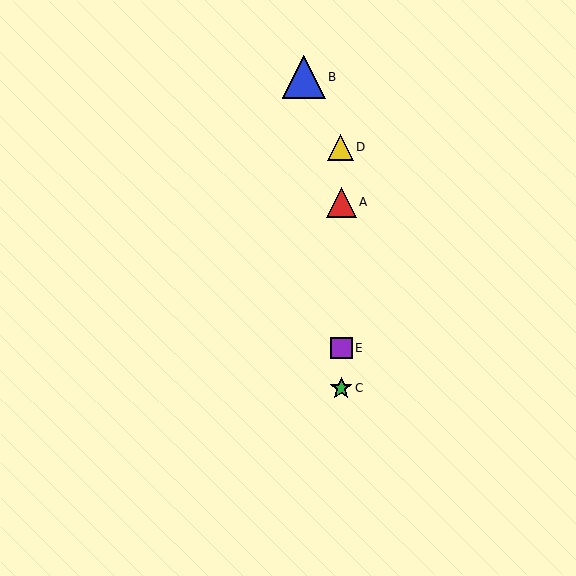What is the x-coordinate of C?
Object C is at x≈342.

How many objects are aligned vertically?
4 objects (A, C, D, E) are aligned vertically.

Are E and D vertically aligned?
Yes, both are at x≈341.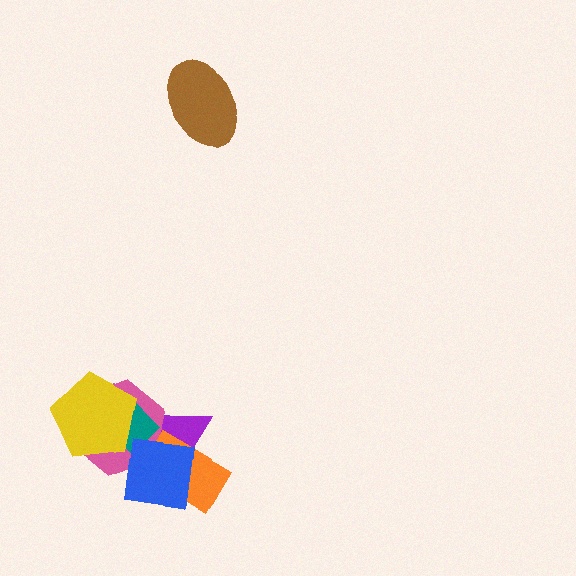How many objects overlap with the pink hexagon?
5 objects overlap with the pink hexagon.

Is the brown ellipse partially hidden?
No, no other shape covers it.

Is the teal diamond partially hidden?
Yes, it is partially covered by another shape.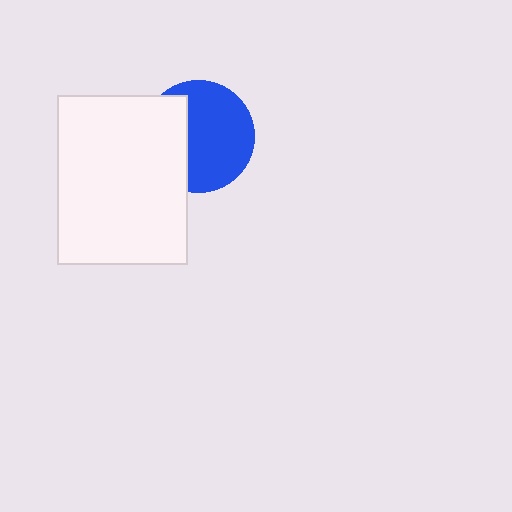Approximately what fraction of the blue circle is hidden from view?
Roughly 35% of the blue circle is hidden behind the white rectangle.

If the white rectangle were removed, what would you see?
You would see the complete blue circle.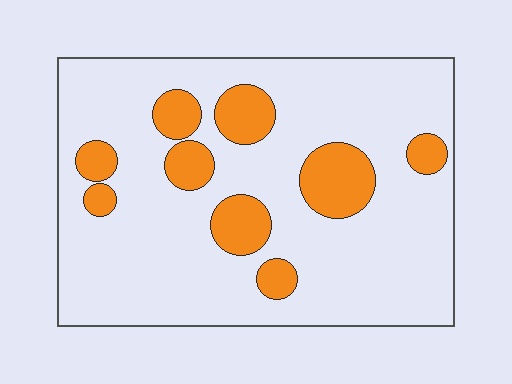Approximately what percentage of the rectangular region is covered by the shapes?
Approximately 20%.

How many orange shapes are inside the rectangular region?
9.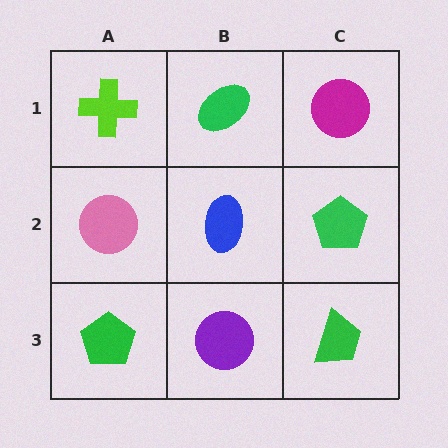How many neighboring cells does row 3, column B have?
3.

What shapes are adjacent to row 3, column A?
A pink circle (row 2, column A), a purple circle (row 3, column B).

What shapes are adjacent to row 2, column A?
A lime cross (row 1, column A), a green pentagon (row 3, column A), a blue ellipse (row 2, column B).